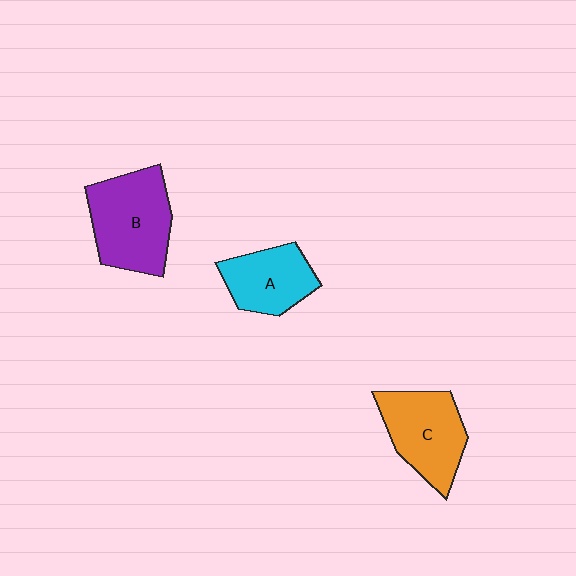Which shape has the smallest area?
Shape A (cyan).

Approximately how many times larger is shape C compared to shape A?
Approximately 1.2 times.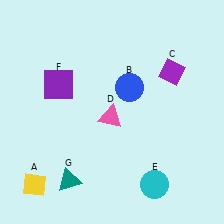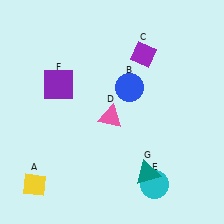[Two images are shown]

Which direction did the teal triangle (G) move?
The teal triangle (G) moved right.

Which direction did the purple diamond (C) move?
The purple diamond (C) moved left.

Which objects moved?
The objects that moved are: the purple diamond (C), the teal triangle (G).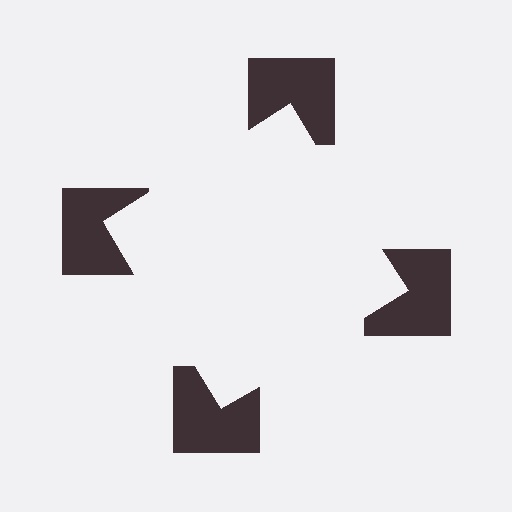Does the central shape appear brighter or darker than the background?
It typically appears slightly brighter than the background, even though no actual brightness change is drawn.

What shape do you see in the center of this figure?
An illusory square — its edges are inferred from the aligned wedge cuts in the notched squares, not physically drawn.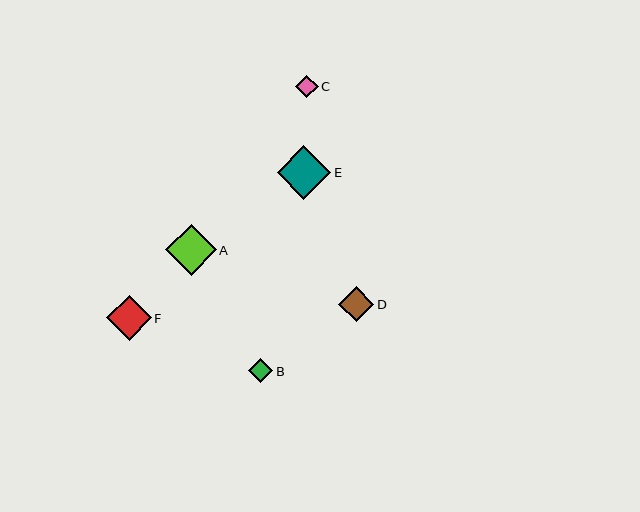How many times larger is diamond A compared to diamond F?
Diamond A is approximately 1.1 times the size of diamond F.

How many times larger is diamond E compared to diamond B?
Diamond E is approximately 2.2 times the size of diamond B.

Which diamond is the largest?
Diamond E is the largest with a size of approximately 54 pixels.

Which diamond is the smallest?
Diamond C is the smallest with a size of approximately 22 pixels.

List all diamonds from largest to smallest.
From largest to smallest: E, A, F, D, B, C.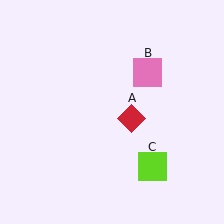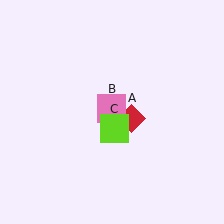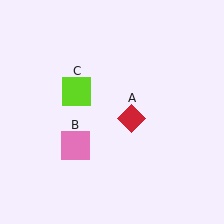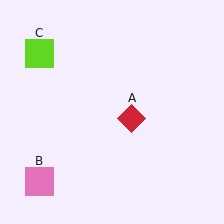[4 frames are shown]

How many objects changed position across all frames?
2 objects changed position: pink square (object B), lime square (object C).